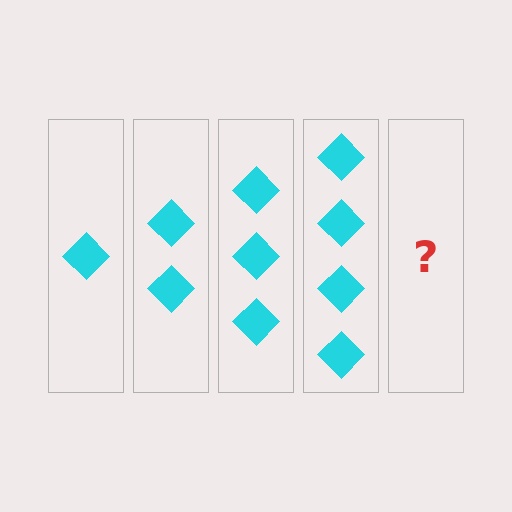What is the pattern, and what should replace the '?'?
The pattern is that each step adds one more diamond. The '?' should be 5 diamonds.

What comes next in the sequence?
The next element should be 5 diamonds.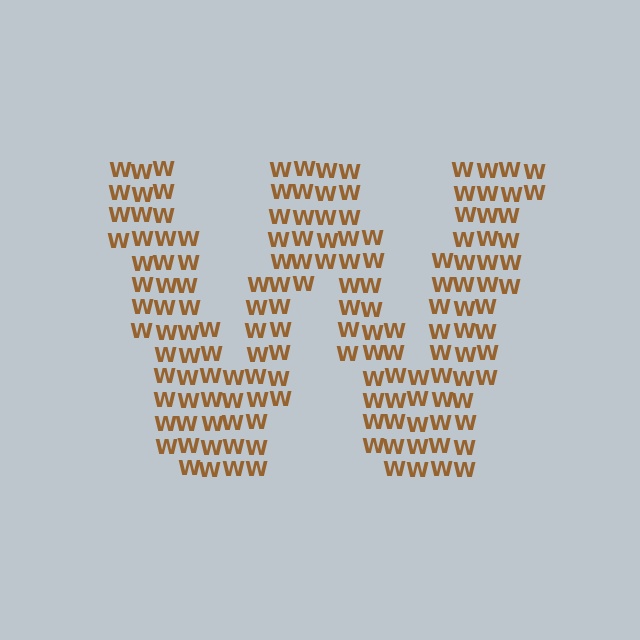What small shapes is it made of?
It is made of small letter W's.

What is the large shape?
The large shape is the letter W.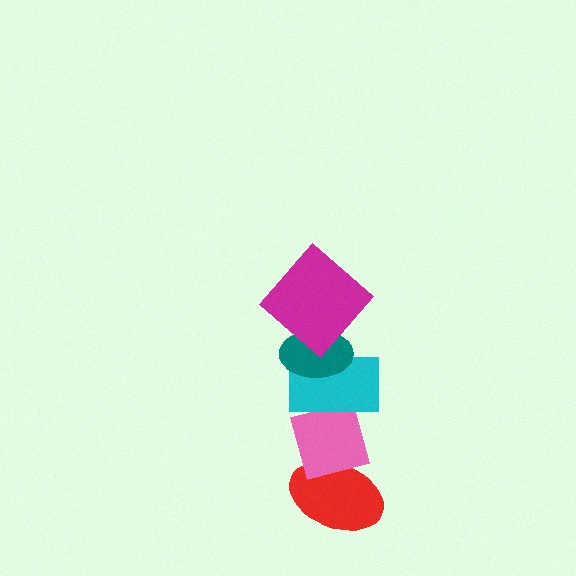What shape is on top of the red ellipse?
The pink square is on top of the red ellipse.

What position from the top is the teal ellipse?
The teal ellipse is 2nd from the top.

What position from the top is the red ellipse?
The red ellipse is 5th from the top.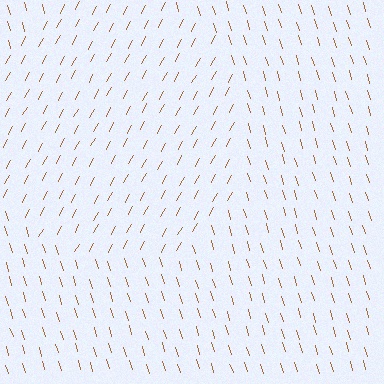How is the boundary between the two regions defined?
The boundary is defined purely by a change in line orientation (approximately 45 degrees difference). All lines are the same color and thickness.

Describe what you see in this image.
The image is filled with small brown line segments. A circle region in the image has lines oriented differently from the surrounding lines, creating a visible texture boundary.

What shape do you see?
I see a circle.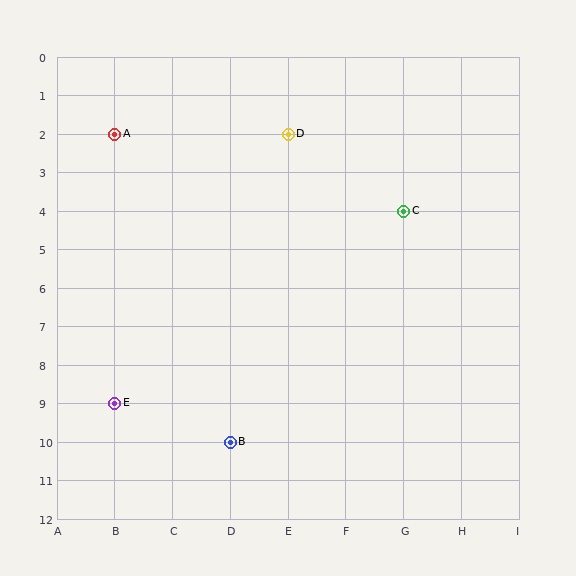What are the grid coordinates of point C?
Point C is at grid coordinates (G, 4).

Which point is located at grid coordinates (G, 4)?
Point C is at (G, 4).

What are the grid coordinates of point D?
Point D is at grid coordinates (E, 2).